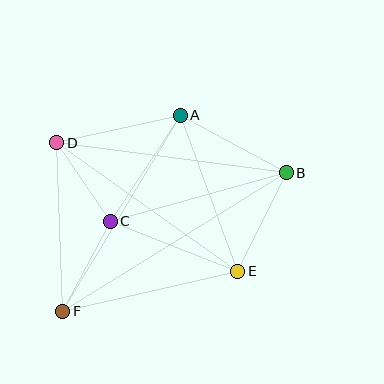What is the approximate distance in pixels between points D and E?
The distance between D and E is approximately 222 pixels.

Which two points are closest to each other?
Points C and D are closest to each other.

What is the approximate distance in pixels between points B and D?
The distance between B and D is approximately 232 pixels.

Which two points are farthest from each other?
Points B and F are farthest from each other.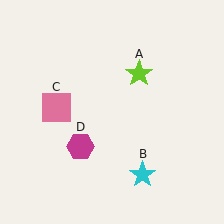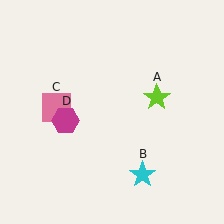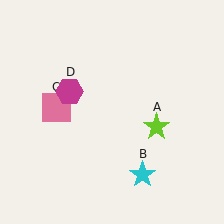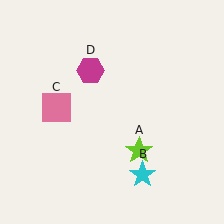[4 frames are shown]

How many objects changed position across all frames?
2 objects changed position: lime star (object A), magenta hexagon (object D).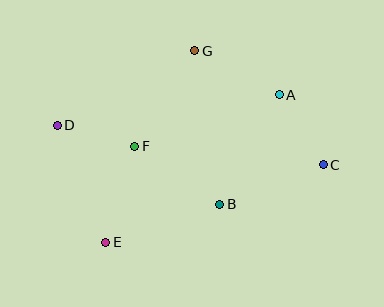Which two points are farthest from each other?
Points C and D are farthest from each other.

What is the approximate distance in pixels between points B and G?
The distance between B and G is approximately 155 pixels.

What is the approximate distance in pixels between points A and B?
The distance between A and B is approximately 124 pixels.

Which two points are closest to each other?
Points D and F are closest to each other.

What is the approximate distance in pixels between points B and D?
The distance between B and D is approximately 180 pixels.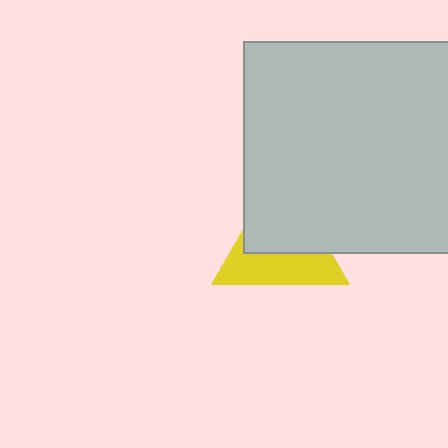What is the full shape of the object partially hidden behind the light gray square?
The partially hidden object is a yellow triangle.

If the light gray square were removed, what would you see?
You would see the complete yellow triangle.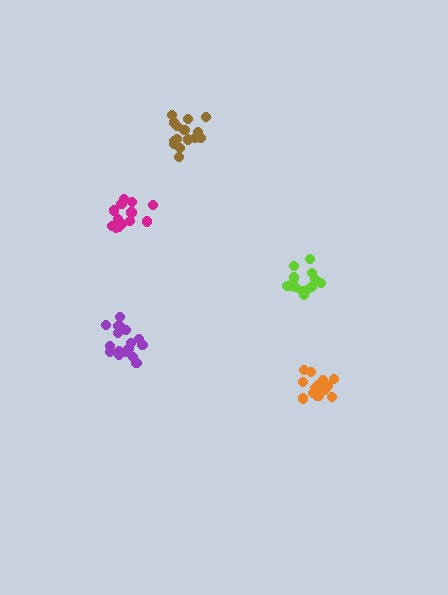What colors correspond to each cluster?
The clusters are colored: orange, lime, magenta, purple, brown.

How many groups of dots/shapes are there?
There are 5 groups.